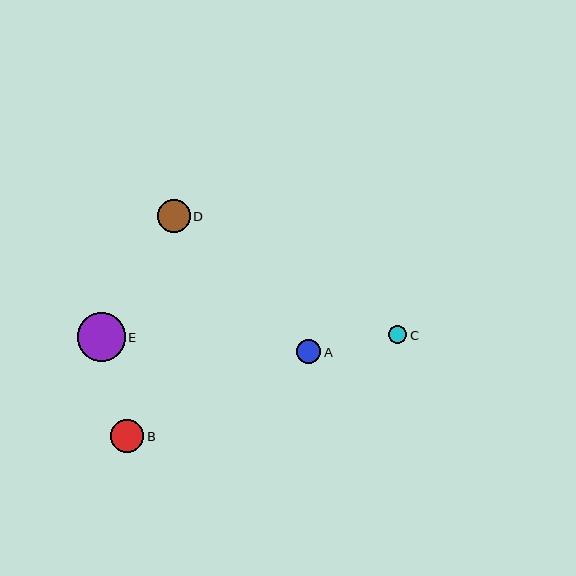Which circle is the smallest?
Circle C is the smallest with a size of approximately 18 pixels.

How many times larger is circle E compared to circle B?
Circle E is approximately 1.5 times the size of circle B.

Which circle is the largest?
Circle E is the largest with a size of approximately 48 pixels.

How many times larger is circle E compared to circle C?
Circle E is approximately 2.7 times the size of circle C.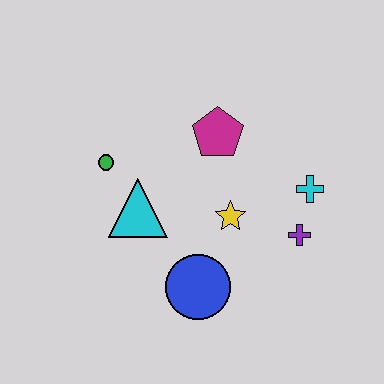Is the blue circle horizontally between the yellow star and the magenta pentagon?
No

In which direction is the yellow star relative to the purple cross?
The yellow star is to the left of the purple cross.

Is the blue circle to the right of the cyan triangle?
Yes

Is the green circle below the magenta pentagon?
Yes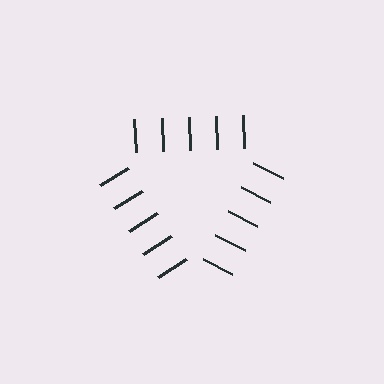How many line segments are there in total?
15 — 5 along each of the 3 edges.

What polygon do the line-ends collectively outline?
An illusory triangle — the line segments terminate on its edges but no continuous stroke is drawn.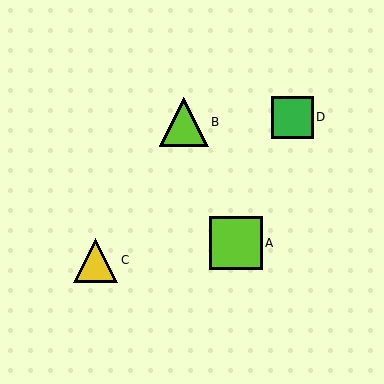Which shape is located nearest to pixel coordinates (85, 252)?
The yellow triangle (labeled C) at (96, 260) is nearest to that location.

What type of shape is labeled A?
Shape A is a lime square.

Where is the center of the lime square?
The center of the lime square is at (236, 243).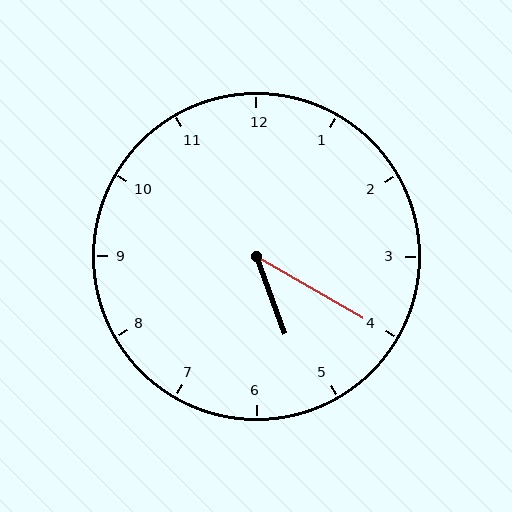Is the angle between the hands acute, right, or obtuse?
It is acute.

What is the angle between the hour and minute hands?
Approximately 40 degrees.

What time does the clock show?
5:20.